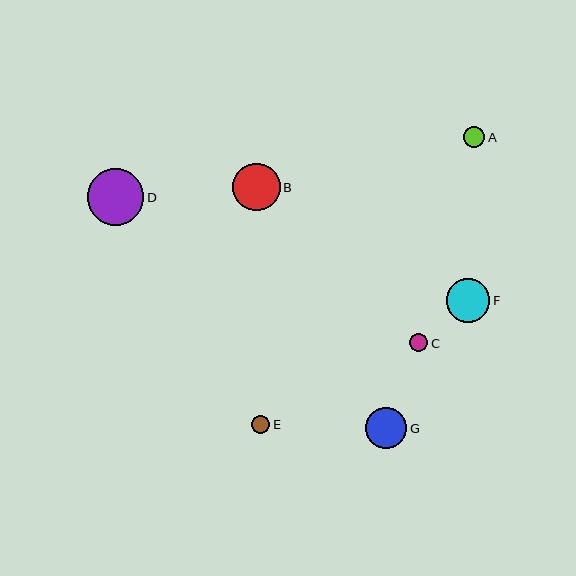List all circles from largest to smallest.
From largest to smallest: D, B, F, G, A, C, E.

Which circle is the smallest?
Circle E is the smallest with a size of approximately 18 pixels.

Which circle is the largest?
Circle D is the largest with a size of approximately 57 pixels.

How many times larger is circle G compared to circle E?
Circle G is approximately 2.3 times the size of circle E.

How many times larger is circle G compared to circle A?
Circle G is approximately 2.0 times the size of circle A.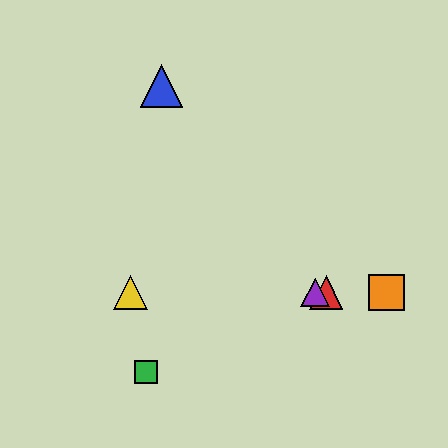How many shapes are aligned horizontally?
4 shapes (the red triangle, the yellow triangle, the purple triangle, the orange square) are aligned horizontally.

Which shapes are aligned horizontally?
The red triangle, the yellow triangle, the purple triangle, the orange square are aligned horizontally.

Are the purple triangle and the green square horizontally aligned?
No, the purple triangle is at y≈292 and the green square is at y≈372.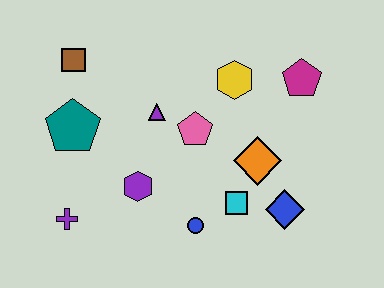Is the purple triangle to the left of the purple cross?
No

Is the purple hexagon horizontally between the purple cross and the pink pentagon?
Yes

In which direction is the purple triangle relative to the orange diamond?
The purple triangle is to the left of the orange diamond.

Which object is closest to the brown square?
The teal pentagon is closest to the brown square.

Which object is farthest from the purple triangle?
The blue diamond is farthest from the purple triangle.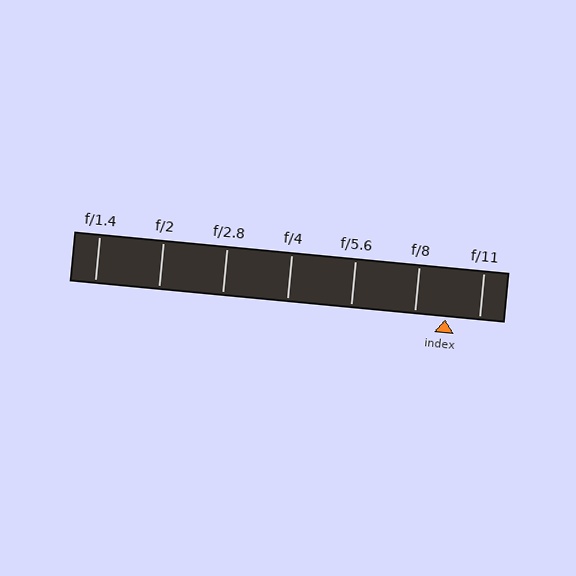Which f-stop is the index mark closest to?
The index mark is closest to f/8.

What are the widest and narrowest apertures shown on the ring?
The widest aperture shown is f/1.4 and the narrowest is f/11.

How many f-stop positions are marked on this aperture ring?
There are 7 f-stop positions marked.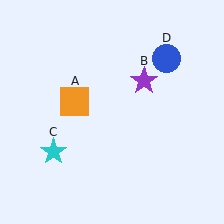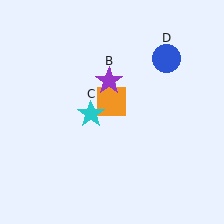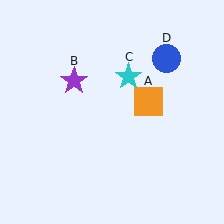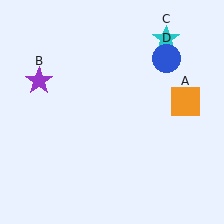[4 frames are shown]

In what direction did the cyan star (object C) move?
The cyan star (object C) moved up and to the right.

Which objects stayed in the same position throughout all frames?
Blue circle (object D) remained stationary.